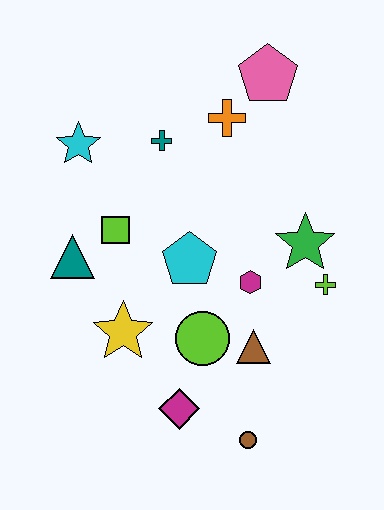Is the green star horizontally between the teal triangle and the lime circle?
No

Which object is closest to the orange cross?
The pink pentagon is closest to the orange cross.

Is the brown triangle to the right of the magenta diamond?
Yes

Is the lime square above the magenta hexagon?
Yes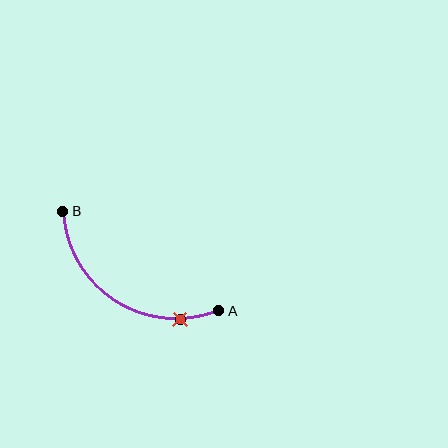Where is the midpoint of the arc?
The arc midpoint is the point on the curve farthest from the straight line joining A and B. It sits below that line.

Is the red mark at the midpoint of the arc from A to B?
No. The red mark lies on the arc but is closer to endpoint A. The arc midpoint would be at the point on the curve equidistant along the arc from both A and B.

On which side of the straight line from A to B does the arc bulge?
The arc bulges below the straight line connecting A and B.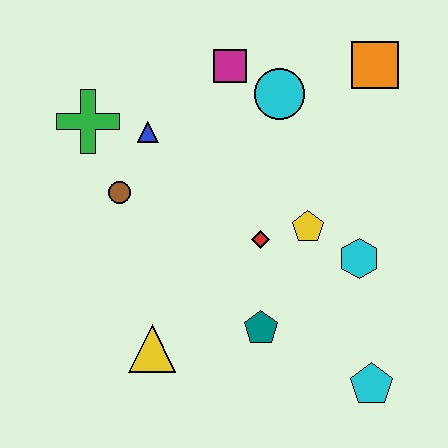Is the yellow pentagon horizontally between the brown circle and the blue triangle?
No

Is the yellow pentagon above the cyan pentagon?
Yes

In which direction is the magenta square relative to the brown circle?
The magenta square is above the brown circle.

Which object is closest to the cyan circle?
The magenta square is closest to the cyan circle.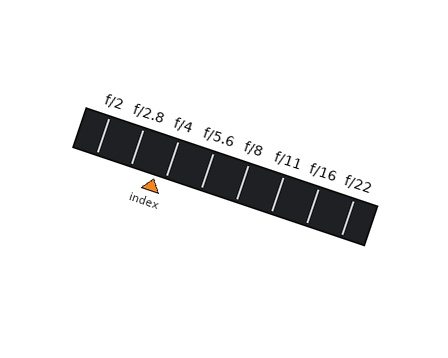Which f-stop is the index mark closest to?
The index mark is closest to f/4.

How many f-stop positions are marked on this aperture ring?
There are 8 f-stop positions marked.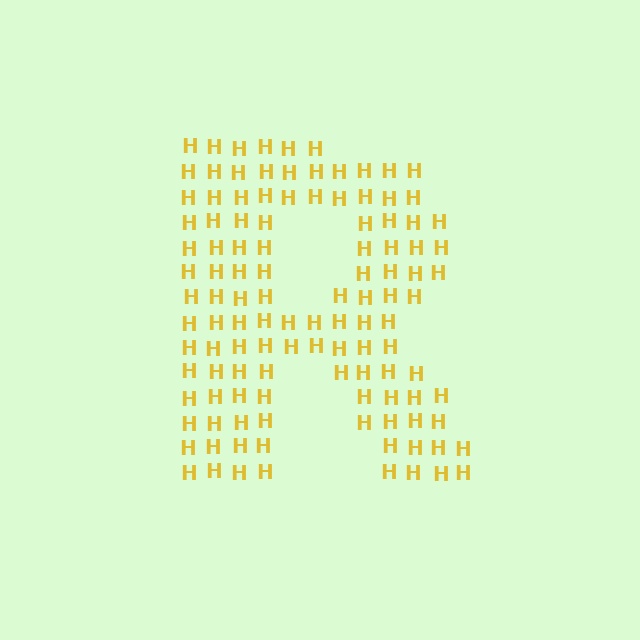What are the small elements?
The small elements are letter H's.